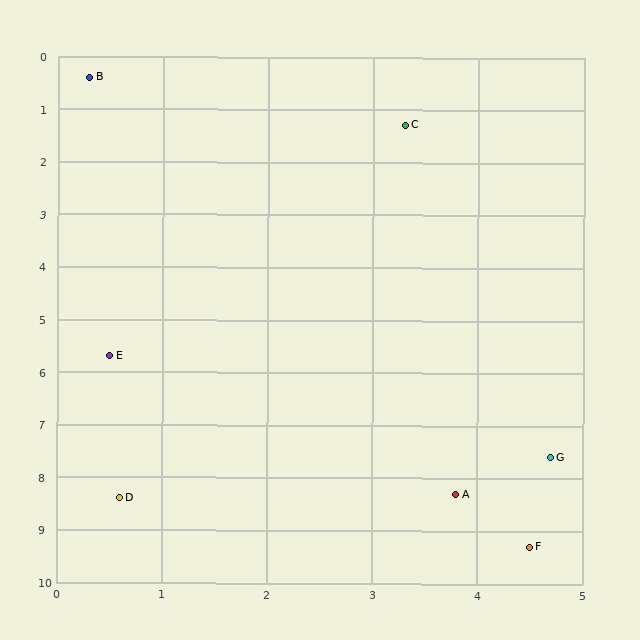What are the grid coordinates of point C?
Point C is at approximately (3.3, 1.3).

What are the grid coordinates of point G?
Point G is at approximately (4.7, 7.6).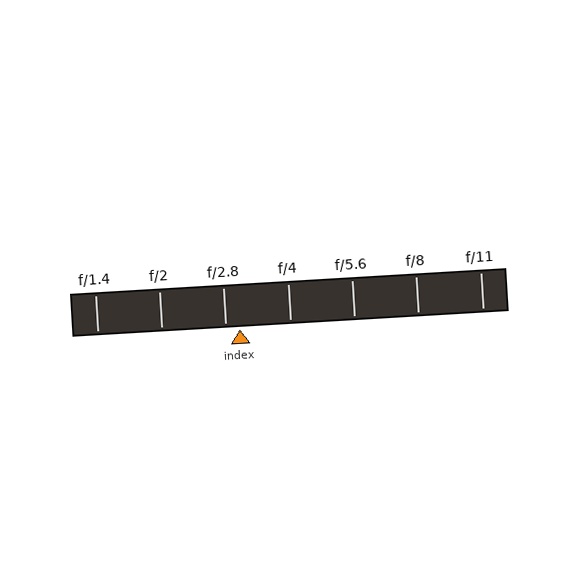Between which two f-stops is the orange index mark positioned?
The index mark is between f/2.8 and f/4.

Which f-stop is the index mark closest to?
The index mark is closest to f/2.8.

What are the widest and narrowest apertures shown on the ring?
The widest aperture shown is f/1.4 and the narrowest is f/11.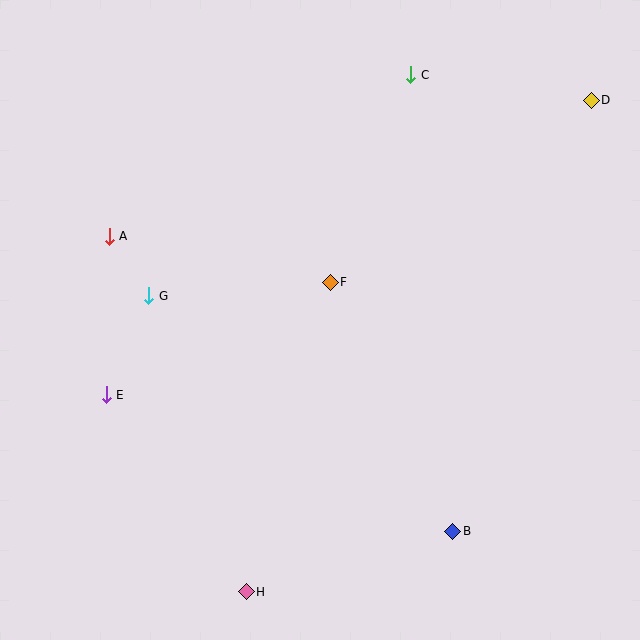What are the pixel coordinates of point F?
Point F is at (330, 282).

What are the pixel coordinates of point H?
Point H is at (246, 592).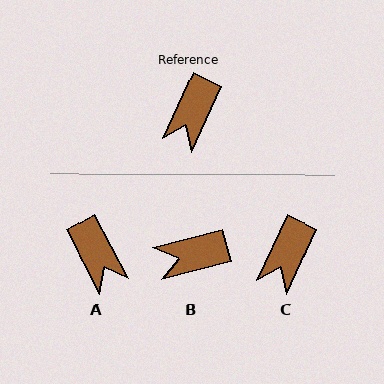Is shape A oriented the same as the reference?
No, it is off by about 52 degrees.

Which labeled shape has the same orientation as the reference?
C.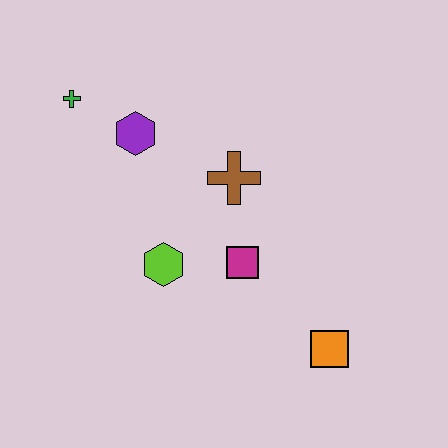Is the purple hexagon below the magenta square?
No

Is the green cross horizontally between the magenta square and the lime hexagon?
No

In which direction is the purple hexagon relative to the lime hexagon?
The purple hexagon is above the lime hexagon.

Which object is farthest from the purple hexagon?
The orange square is farthest from the purple hexagon.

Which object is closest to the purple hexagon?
The green cross is closest to the purple hexagon.